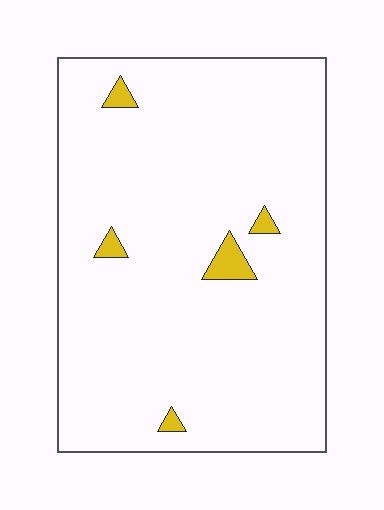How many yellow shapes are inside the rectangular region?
5.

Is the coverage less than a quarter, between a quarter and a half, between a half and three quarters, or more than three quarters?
Less than a quarter.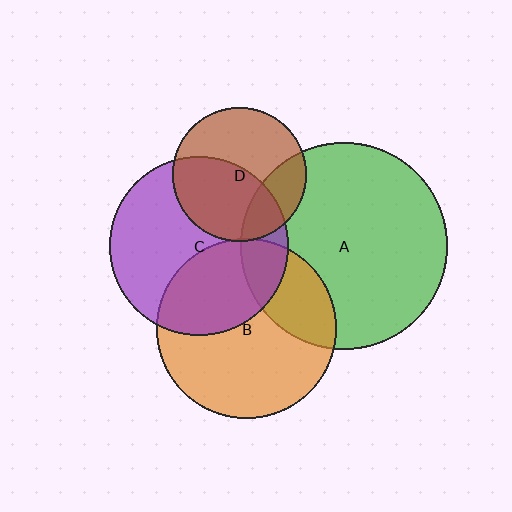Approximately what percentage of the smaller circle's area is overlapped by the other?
Approximately 35%.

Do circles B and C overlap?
Yes.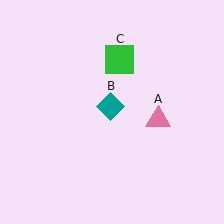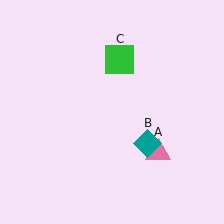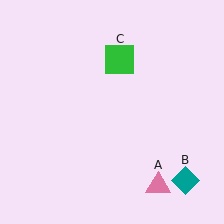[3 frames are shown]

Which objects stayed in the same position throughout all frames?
Green square (object C) remained stationary.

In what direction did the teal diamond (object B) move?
The teal diamond (object B) moved down and to the right.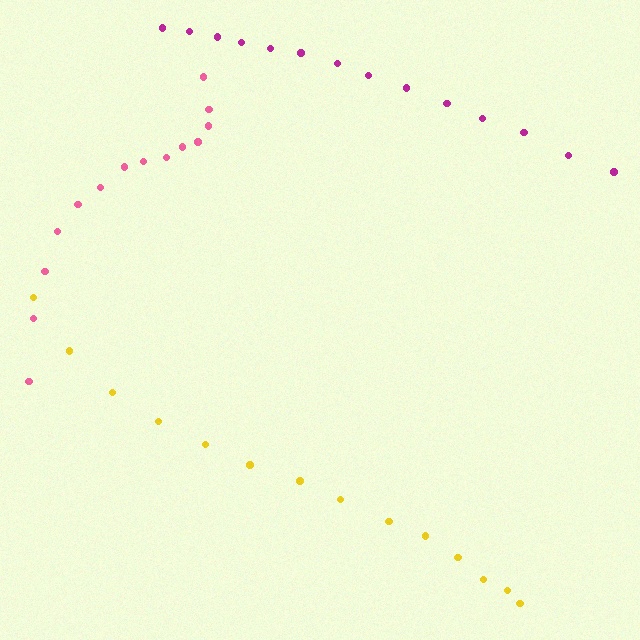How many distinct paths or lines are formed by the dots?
There are 3 distinct paths.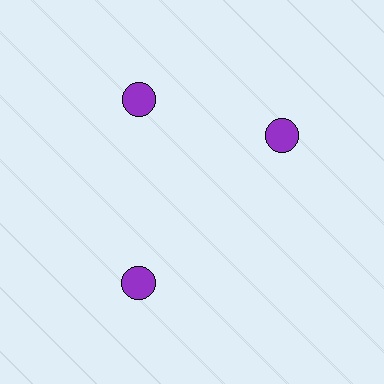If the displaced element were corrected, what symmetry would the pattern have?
It would have 3-fold rotational symmetry — the pattern would map onto itself every 120 degrees.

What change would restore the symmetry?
The symmetry would be restored by rotating it back into even spacing with its neighbors so that all 3 circles sit at equal angles and equal distance from the center.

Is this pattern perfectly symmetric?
No. The 3 purple circles are arranged in a ring, but one element near the 3 o'clock position is rotated out of alignment along the ring, breaking the 3-fold rotational symmetry.